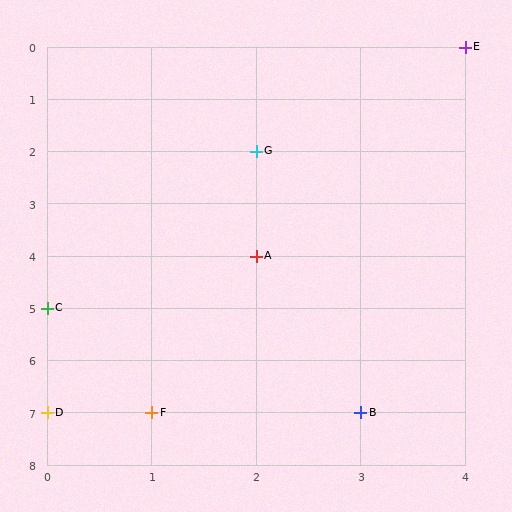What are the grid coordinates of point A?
Point A is at grid coordinates (2, 4).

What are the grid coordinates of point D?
Point D is at grid coordinates (0, 7).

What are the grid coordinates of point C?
Point C is at grid coordinates (0, 5).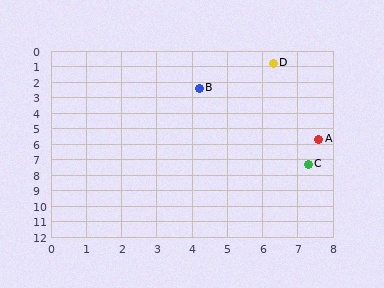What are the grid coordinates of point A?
Point A is at approximately (7.6, 5.7).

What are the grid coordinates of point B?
Point B is at approximately (4.2, 2.4).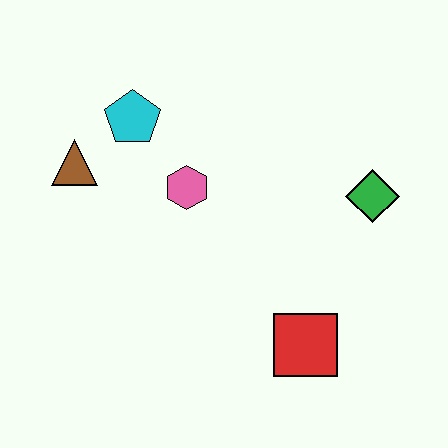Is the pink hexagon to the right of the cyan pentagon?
Yes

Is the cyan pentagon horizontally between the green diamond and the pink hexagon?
No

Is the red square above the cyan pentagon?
No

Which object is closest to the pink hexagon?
The cyan pentagon is closest to the pink hexagon.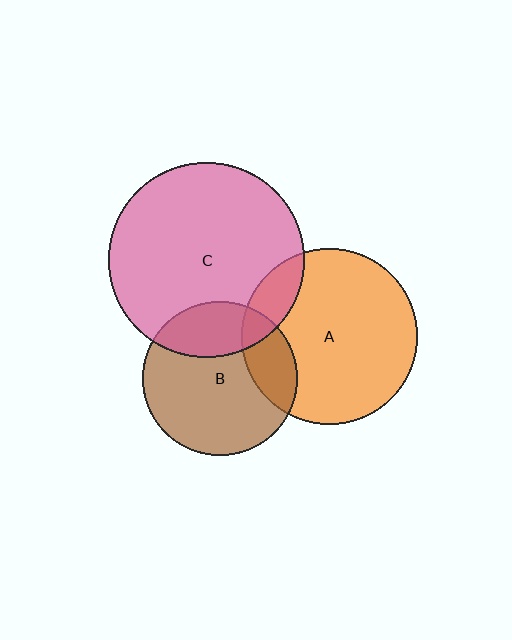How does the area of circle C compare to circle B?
Approximately 1.6 times.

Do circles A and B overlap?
Yes.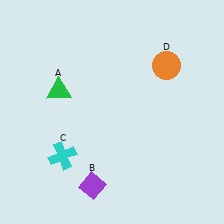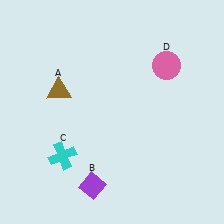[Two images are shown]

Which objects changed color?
A changed from green to brown. D changed from orange to pink.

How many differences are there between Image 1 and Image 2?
There are 2 differences between the two images.